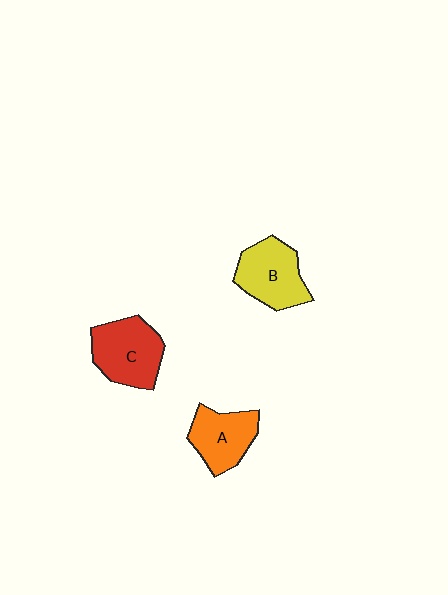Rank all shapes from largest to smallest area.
From largest to smallest: C (red), B (yellow), A (orange).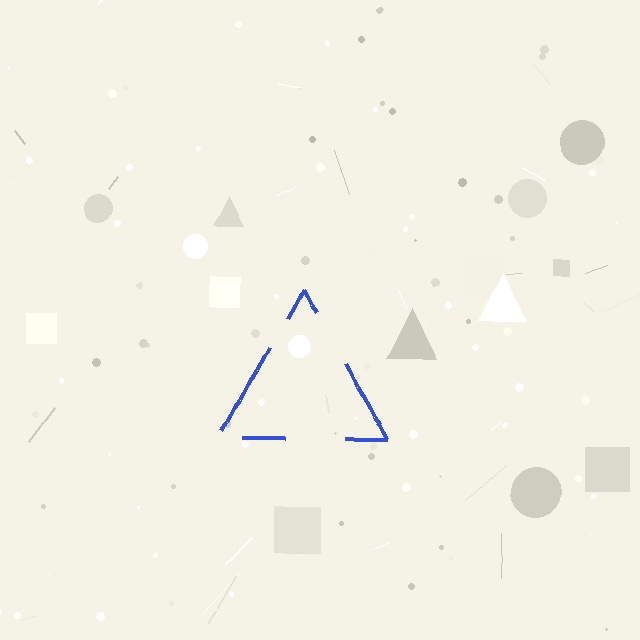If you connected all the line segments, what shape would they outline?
They would outline a triangle.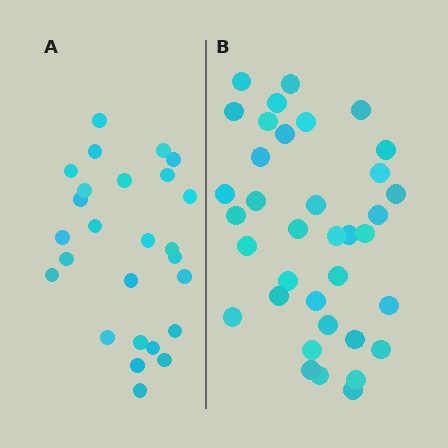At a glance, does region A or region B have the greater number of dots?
Region B (the right region) has more dots.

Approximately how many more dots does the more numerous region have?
Region B has roughly 10 or so more dots than region A.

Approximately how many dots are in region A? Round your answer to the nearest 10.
About 30 dots. (The exact count is 26, which rounds to 30.)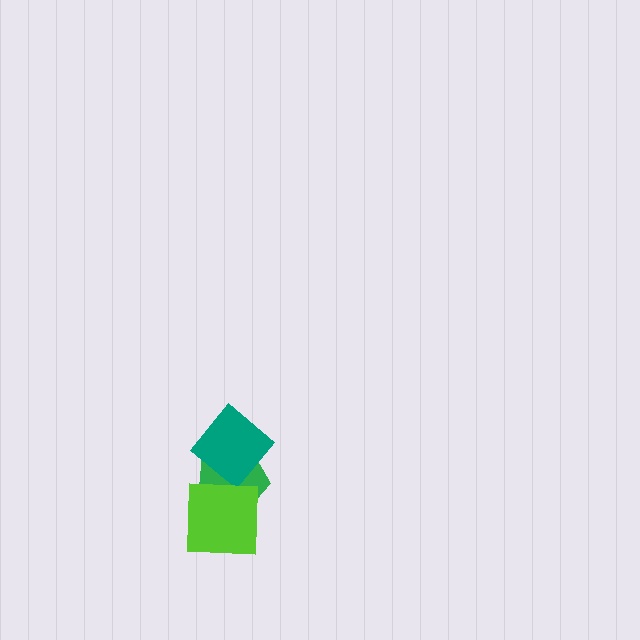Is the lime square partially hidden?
No, no other shape covers it.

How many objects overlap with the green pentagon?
2 objects overlap with the green pentagon.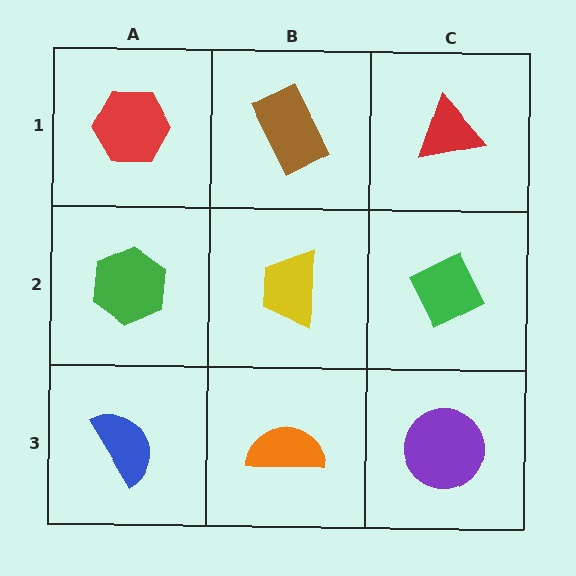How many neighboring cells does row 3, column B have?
3.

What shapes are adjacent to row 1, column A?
A green hexagon (row 2, column A), a brown rectangle (row 1, column B).